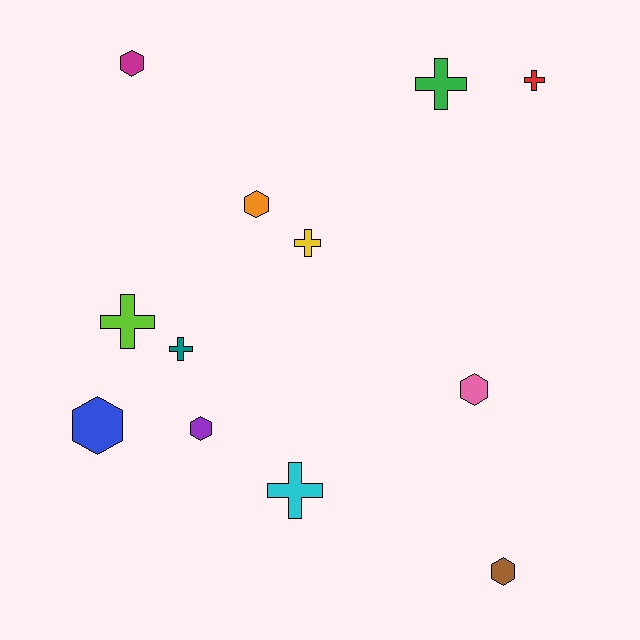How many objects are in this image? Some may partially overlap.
There are 12 objects.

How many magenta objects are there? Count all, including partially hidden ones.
There is 1 magenta object.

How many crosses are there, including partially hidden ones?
There are 6 crosses.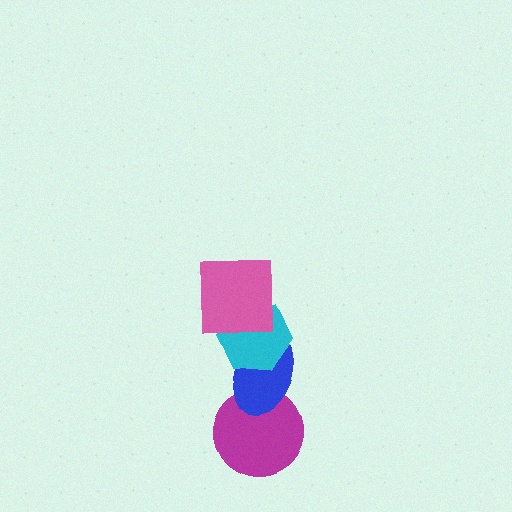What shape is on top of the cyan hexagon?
The pink square is on top of the cyan hexagon.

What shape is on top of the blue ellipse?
The cyan hexagon is on top of the blue ellipse.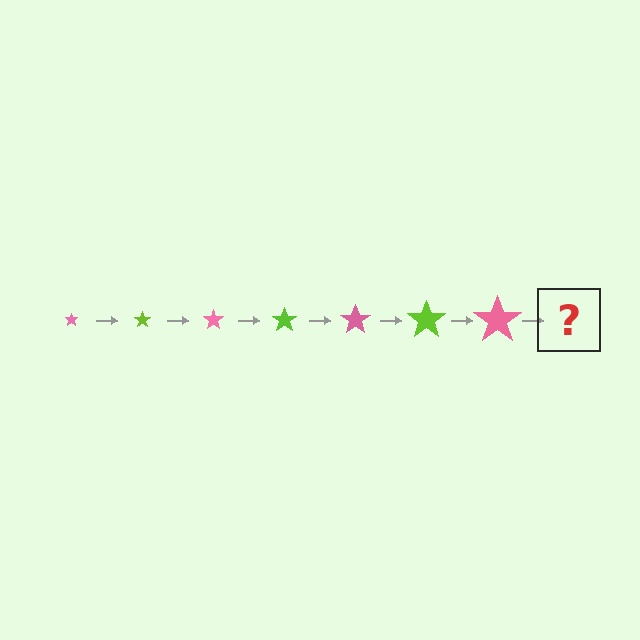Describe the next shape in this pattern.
It should be a lime star, larger than the previous one.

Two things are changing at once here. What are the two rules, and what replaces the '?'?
The two rules are that the star grows larger each step and the color cycles through pink and lime. The '?' should be a lime star, larger than the previous one.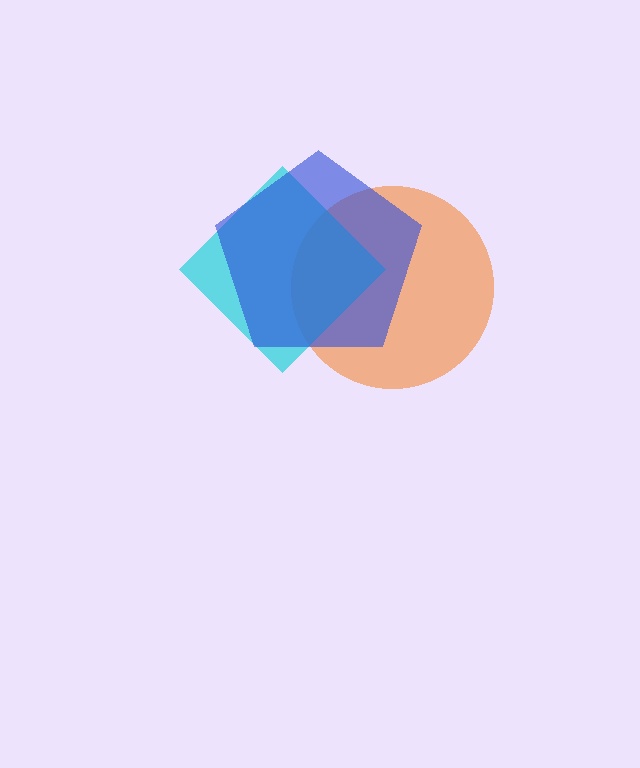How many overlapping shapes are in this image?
There are 3 overlapping shapes in the image.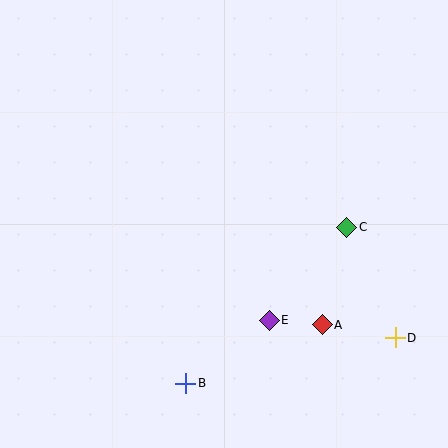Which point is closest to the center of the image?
Point E at (269, 320) is closest to the center.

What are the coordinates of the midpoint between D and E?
The midpoint between D and E is at (332, 329).